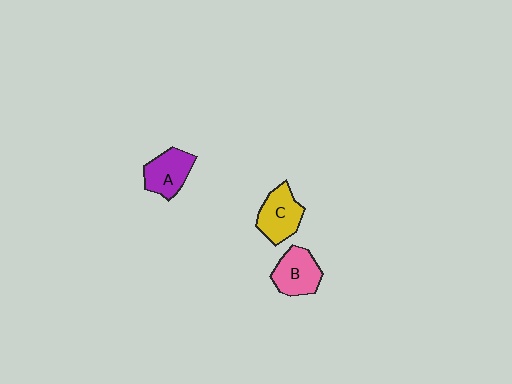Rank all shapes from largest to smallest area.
From largest to smallest: C (yellow), B (pink), A (purple).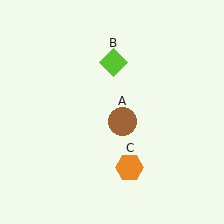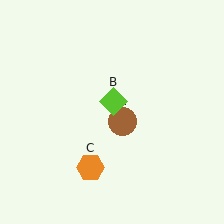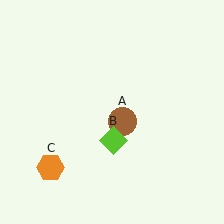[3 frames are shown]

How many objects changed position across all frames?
2 objects changed position: lime diamond (object B), orange hexagon (object C).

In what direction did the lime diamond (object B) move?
The lime diamond (object B) moved down.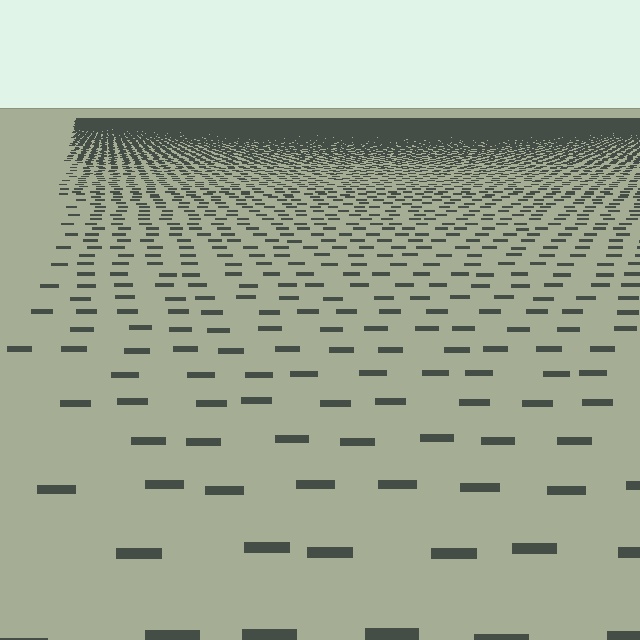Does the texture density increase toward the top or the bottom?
Density increases toward the top.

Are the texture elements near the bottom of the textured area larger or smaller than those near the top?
Larger. Near the bottom, elements are closer to the viewer and appear at a bigger on-screen size.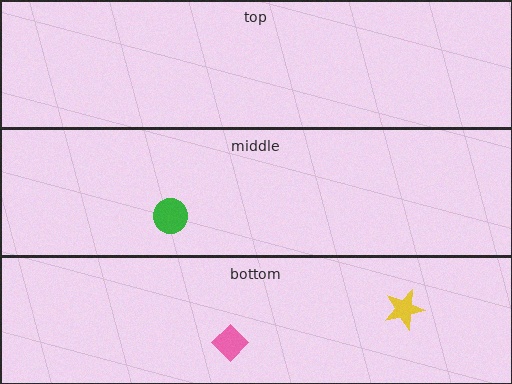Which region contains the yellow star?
The bottom region.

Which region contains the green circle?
The middle region.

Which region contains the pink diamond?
The bottom region.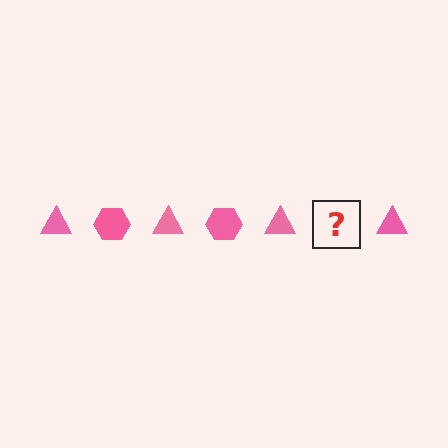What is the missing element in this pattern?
The missing element is a pink hexagon.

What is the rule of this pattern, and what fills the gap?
The rule is that the pattern cycles through triangle, hexagon shapes in pink. The gap should be filled with a pink hexagon.